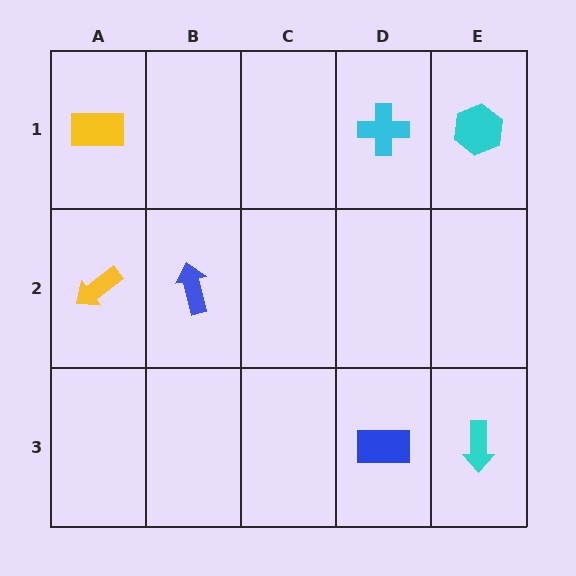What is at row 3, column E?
A cyan arrow.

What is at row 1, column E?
A cyan hexagon.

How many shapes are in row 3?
2 shapes.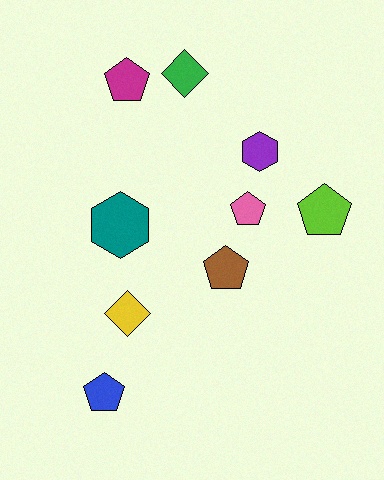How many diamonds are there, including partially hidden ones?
There are 2 diamonds.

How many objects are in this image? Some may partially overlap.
There are 9 objects.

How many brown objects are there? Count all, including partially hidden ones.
There is 1 brown object.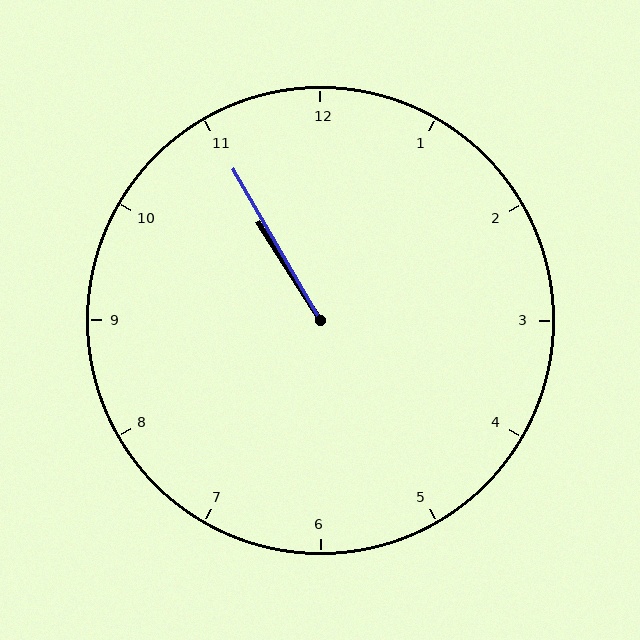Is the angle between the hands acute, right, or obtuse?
It is acute.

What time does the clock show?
10:55.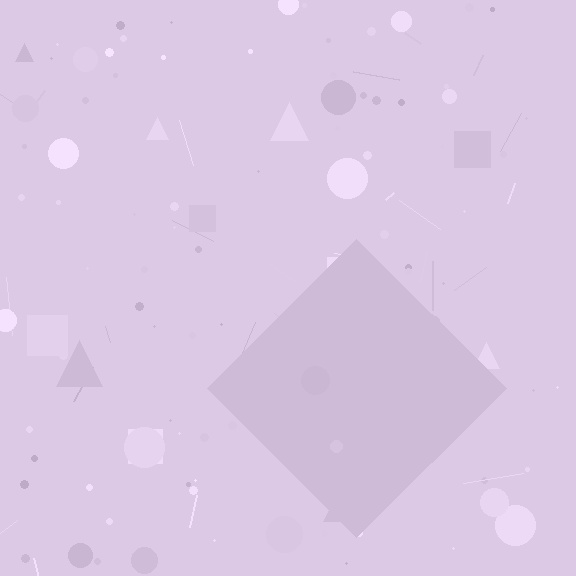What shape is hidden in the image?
A diamond is hidden in the image.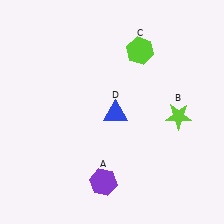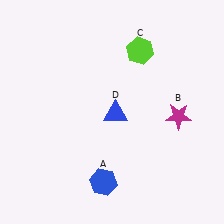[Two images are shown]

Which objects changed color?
A changed from purple to blue. B changed from lime to magenta.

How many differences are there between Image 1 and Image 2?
There are 2 differences between the two images.